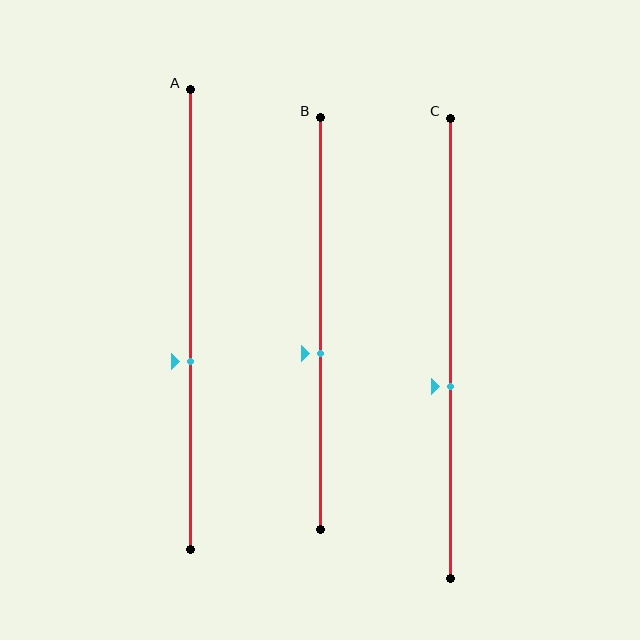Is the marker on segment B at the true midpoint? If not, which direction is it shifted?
No, the marker on segment B is shifted downward by about 7% of the segment length.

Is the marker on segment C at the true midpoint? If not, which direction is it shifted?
No, the marker on segment C is shifted downward by about 8% of the segment length.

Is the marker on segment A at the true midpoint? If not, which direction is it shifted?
No, the marker on segment A is shifted downward by about 9% of the segment length.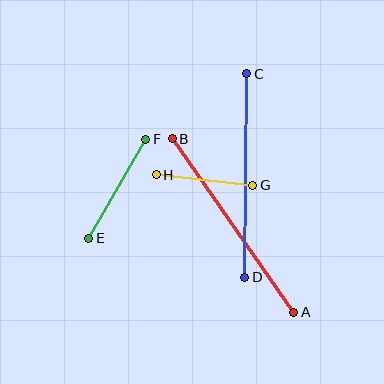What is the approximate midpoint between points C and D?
The midpoint is at approximately (246, 175) pixels.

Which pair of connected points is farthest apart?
Points A and B are farthest apart.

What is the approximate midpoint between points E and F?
The midpoint is at approximately (117, 189) pixels.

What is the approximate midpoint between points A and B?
The midpoint is at approximately (233, 226) pixels.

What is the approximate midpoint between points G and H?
The midpoint is at approximately (205, 180) pixels.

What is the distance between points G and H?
The distance is approximately 97 pixels.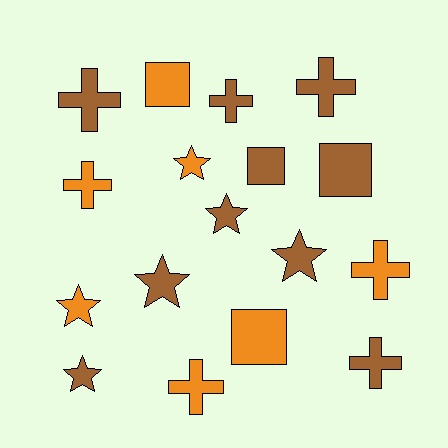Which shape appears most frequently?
Cross, with 7 objects.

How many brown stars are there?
There are 4 brown stars.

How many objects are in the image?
There are 17 objects.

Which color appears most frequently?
Brown, with 10 objects.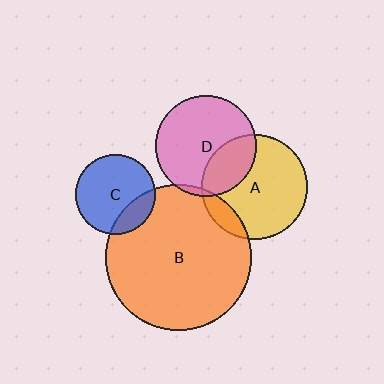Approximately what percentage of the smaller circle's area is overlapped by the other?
Approximately 30%.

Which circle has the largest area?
Circle B (orange).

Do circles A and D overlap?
Yes.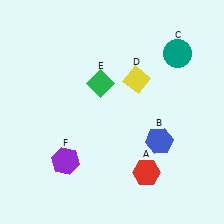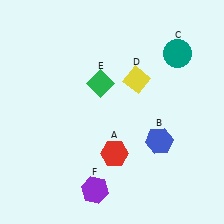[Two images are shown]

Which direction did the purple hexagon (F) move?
The purple hexagon (F) moved right.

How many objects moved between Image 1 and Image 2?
2 objects moved between the two images.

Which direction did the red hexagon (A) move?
The red hexagon (A) moved left.